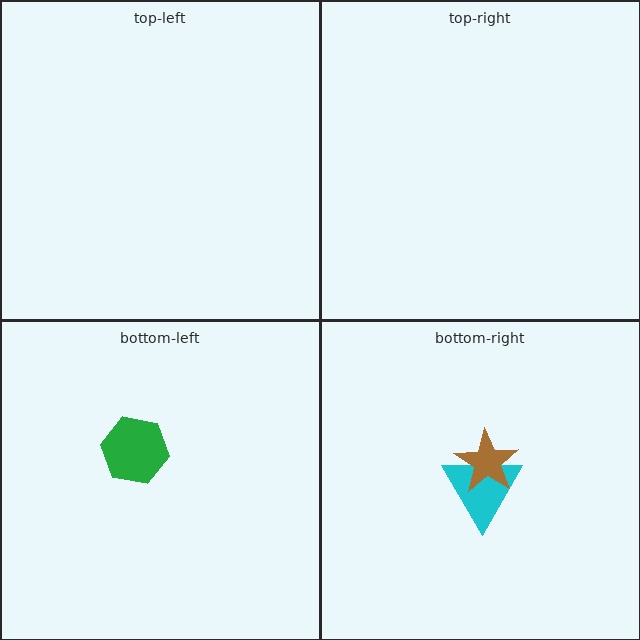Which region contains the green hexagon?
The bottom-left region.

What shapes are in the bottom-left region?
The green hexagon.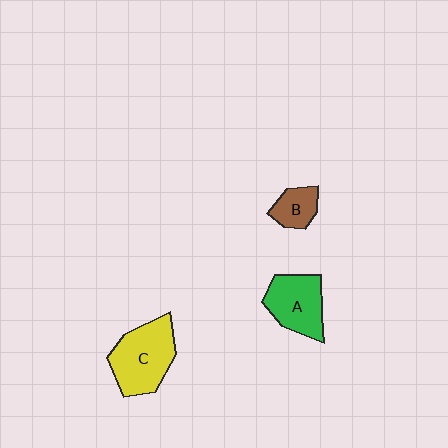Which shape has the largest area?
Shape C (yellow).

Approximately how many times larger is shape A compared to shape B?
Approximately 1.9 times.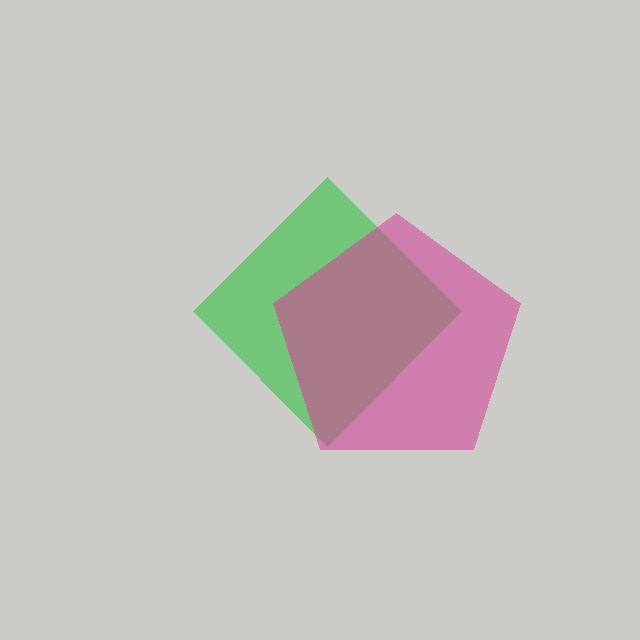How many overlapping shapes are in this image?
There are 2 overlapping shapes in the image.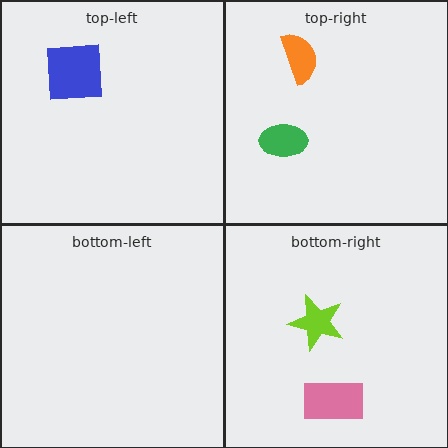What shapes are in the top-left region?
The blue square.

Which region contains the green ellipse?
The top-right region.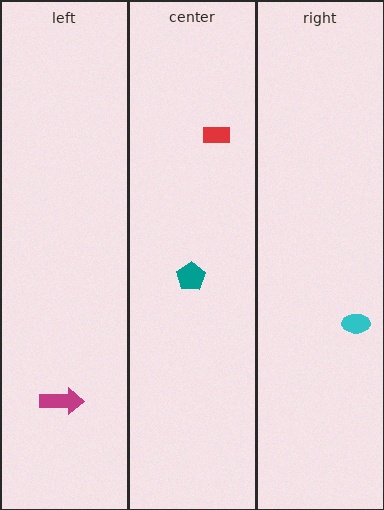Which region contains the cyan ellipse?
The right region.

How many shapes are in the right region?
1.